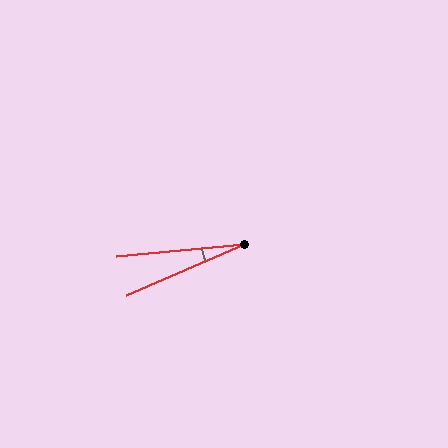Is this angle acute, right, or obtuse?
It is acute.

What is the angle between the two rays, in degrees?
Approximately 18 degrees.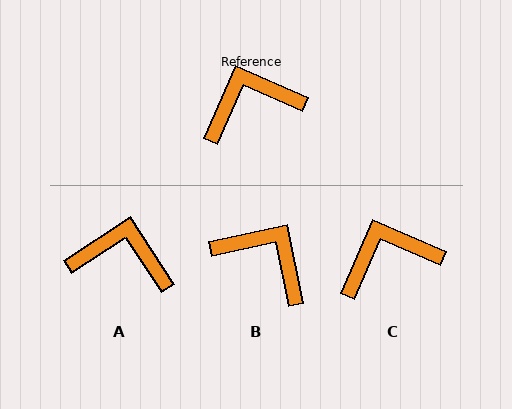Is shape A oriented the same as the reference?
No, it is off by about 33 degrees.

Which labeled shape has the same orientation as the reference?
C.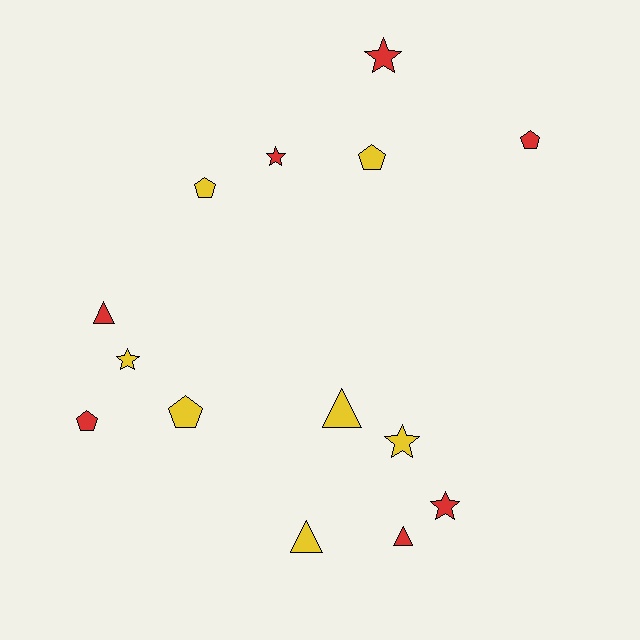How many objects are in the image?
There are 14 objects.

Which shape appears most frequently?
Star, with 5 objects.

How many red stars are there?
There are 3 red stars.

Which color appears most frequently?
Yellow, with 7 objects.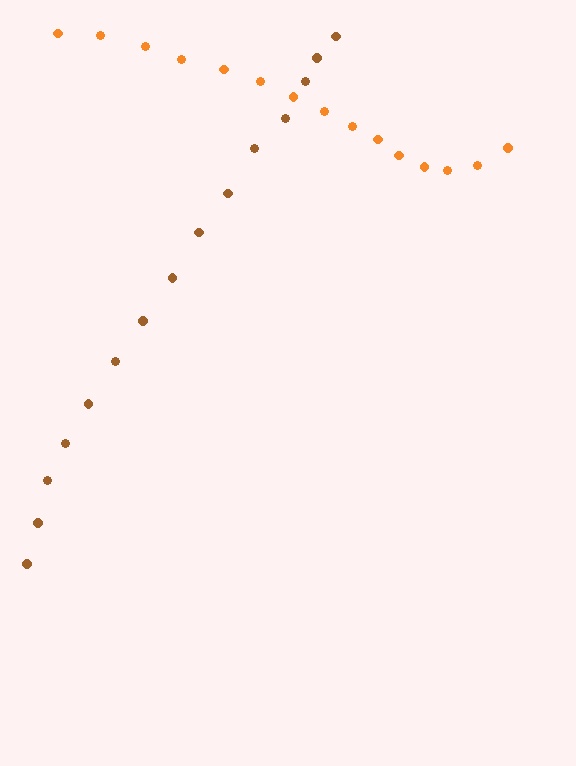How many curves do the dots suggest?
There are 2 distinct paths.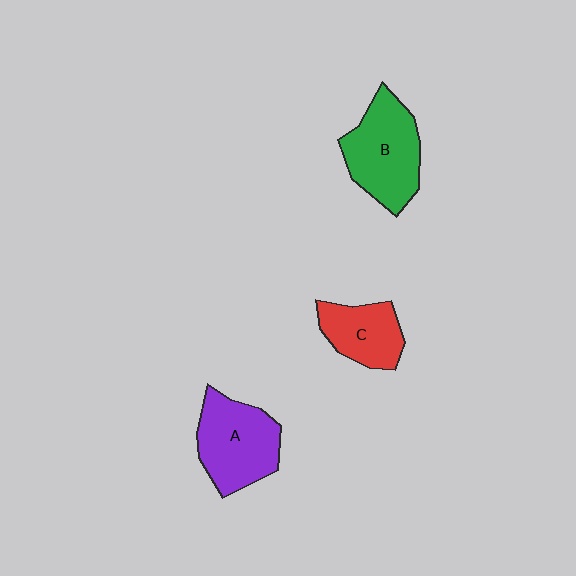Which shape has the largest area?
Shape B (green).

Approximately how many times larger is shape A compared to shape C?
Approximately 1.4 times.